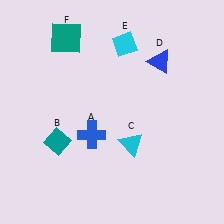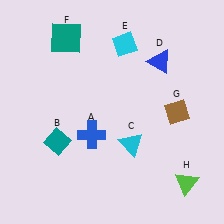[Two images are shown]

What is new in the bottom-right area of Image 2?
A brown diamond (G) was added in the bottom-right area of Image 2.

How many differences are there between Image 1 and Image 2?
There are 2 differences between the two images.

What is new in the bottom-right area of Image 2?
A lime triangle (H) was added in the bottom-right area of Image 2.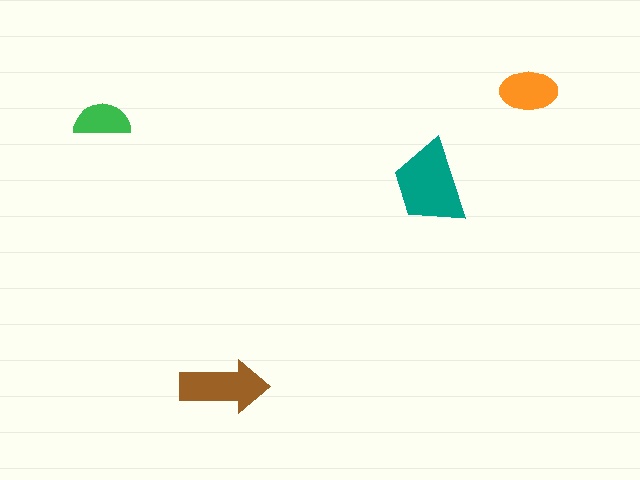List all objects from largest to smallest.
The teal trapezoid, the brown arrow, the orange ellipse, the green semicircle.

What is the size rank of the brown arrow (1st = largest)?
2nd.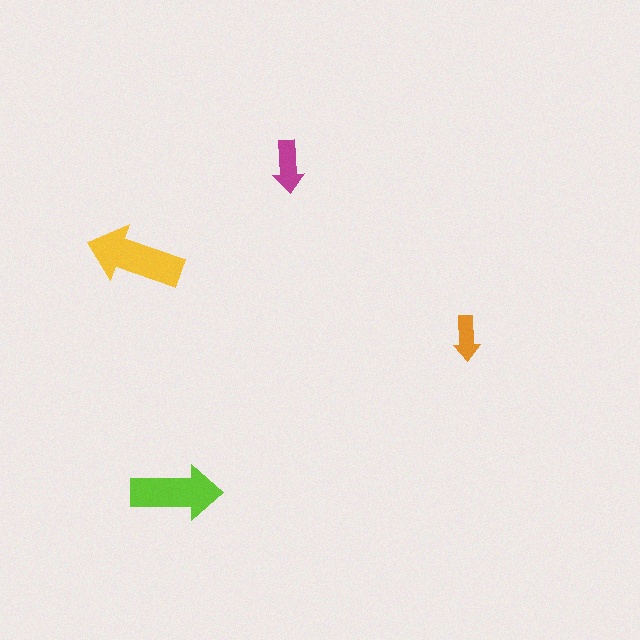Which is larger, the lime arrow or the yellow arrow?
The yellow one.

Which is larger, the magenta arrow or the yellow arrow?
The yellow one.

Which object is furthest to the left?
The yellow arrow is leftmost.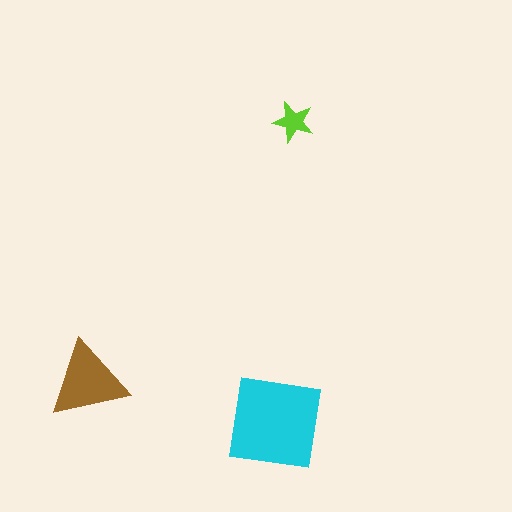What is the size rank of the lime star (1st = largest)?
3rd.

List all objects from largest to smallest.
The cyan square, the brown triangle, the lime star.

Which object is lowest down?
The cyan square is bottommost.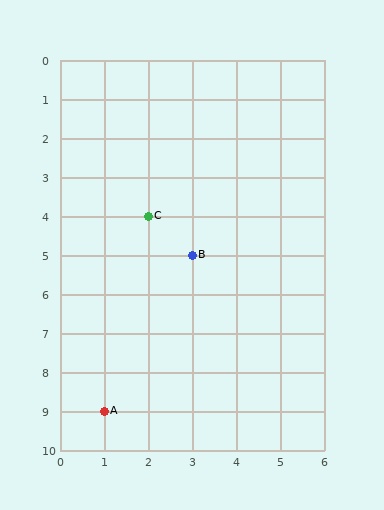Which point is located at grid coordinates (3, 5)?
Point B is at (3, 5).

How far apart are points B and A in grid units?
Points B and A are 2 columns and 4 rows apart (about 4.5 grid units diagonally).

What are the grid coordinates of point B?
Point B is at grid coordinates (3, 5).